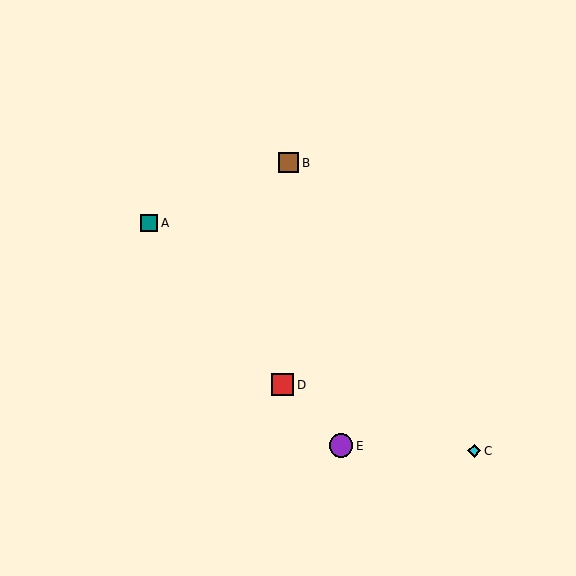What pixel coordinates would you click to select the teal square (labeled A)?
Click at (149, 223) to select the teal square A.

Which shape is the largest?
The purple circle (labeled E) is the largest.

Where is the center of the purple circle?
The center of the purple circle is at (341, 446).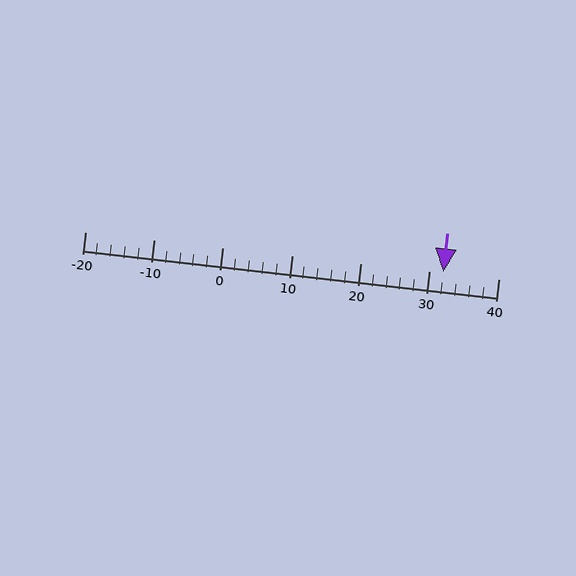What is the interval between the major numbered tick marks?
The major tick marks are spaced 10 units apart.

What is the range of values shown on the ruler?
The ruler shows values from -20 to 40.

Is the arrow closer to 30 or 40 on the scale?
The arrow is closer to 30.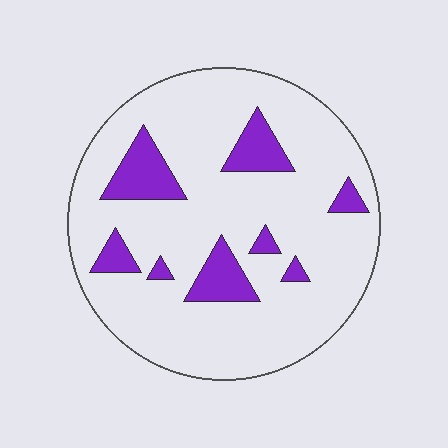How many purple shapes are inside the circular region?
8.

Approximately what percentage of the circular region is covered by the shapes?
Approximately 15%.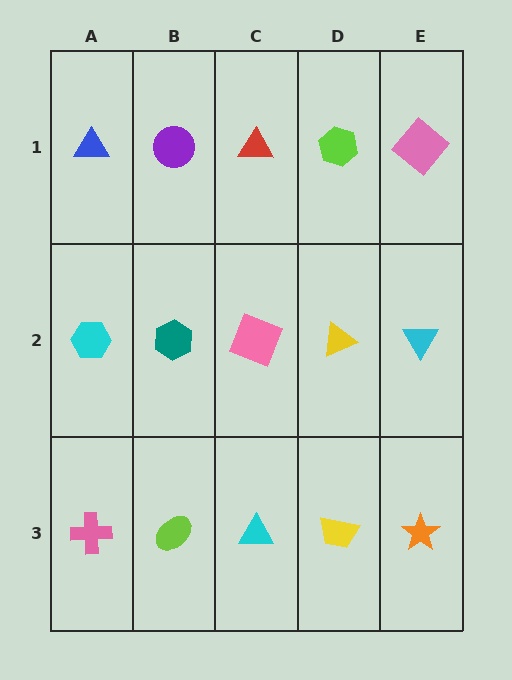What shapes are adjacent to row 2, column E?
A pink diamond (row 1, column E), an orange star (row 3, column E), a yellow triangle (row 2, column D).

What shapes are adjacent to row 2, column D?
A lime hexagon (row 1, column D), a yellow trapezoid (row 3, column D), a pink square (row 2, column C), a cyan triangle (row 2, column E).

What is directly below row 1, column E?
A cyan triangle.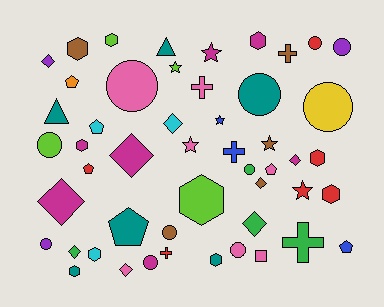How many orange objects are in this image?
There is 1 orange object.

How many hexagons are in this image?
There are 10 hexagons.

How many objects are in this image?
There are 50 objects.